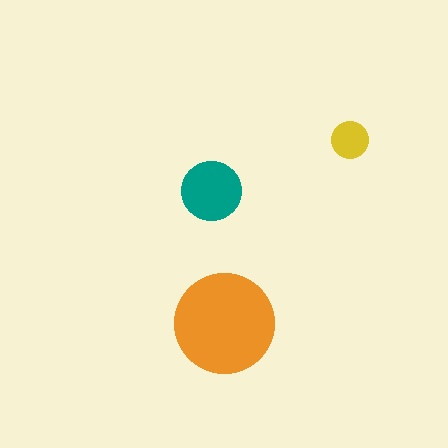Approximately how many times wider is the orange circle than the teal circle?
About 1.5 times wider.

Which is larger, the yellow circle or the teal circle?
The teal one.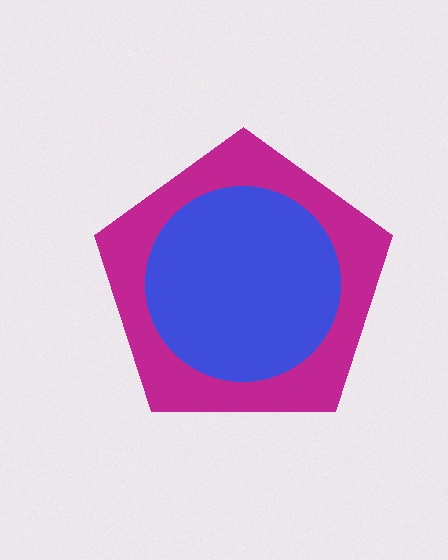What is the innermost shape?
The blue circle.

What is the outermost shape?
The magenta pentagon.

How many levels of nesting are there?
2.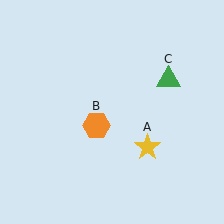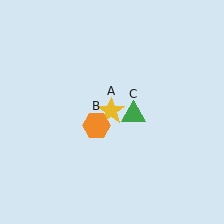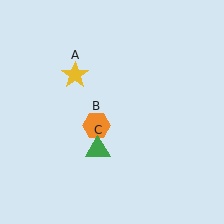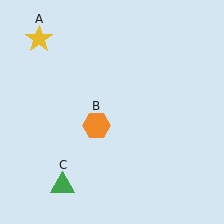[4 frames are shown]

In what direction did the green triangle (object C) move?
The green triangle (object C) moved down and to the left.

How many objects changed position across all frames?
2 objects changed position: yellow star (object A), green triangle (object C).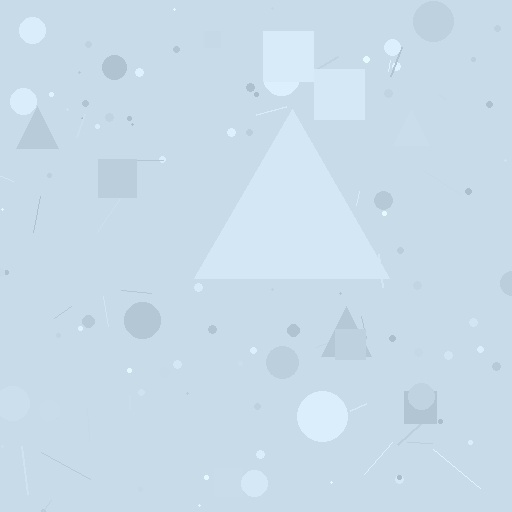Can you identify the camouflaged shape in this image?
The camouflaged shape is a triangle.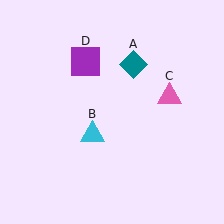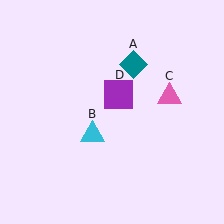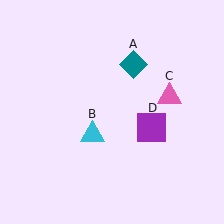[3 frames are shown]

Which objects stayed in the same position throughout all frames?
Teal diamond (object A) and cyan triangle (object B) and pink triangle (object C) remained stationary.